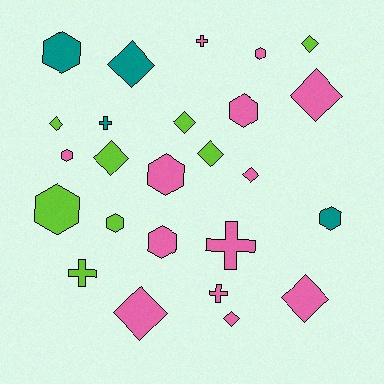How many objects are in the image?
There are 25 objects.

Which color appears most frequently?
Pink, with 13 objects.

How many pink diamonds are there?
There are 5 pink diamonds.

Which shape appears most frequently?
Diamond, with 11 objects.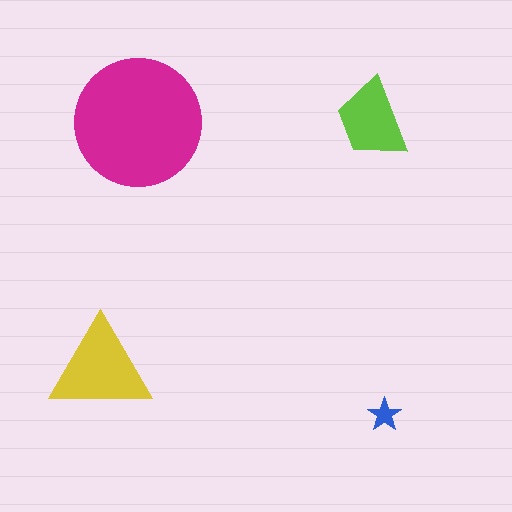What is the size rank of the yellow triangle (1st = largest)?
2nd.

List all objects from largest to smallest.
The magenta circle, the yellow triangle, the lime trapezoid, the blue star.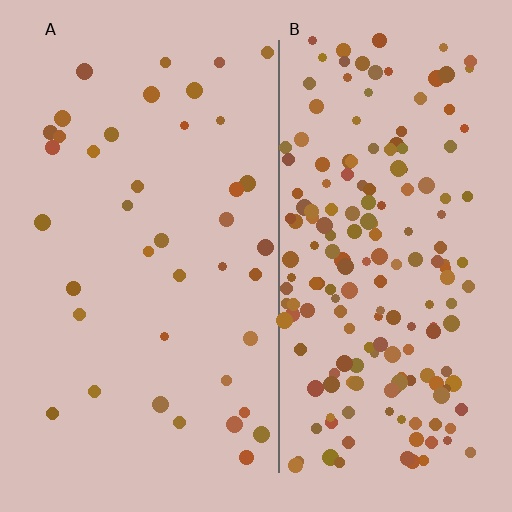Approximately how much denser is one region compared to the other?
Approximately 4.7× — region B over region A.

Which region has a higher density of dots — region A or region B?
B (the right).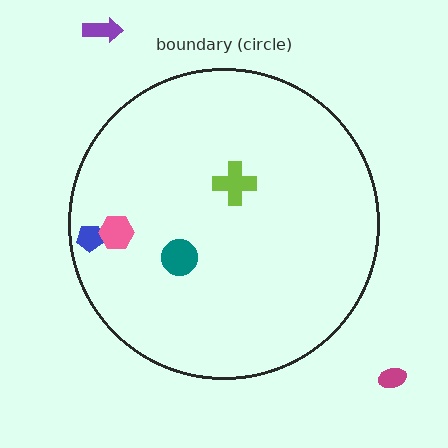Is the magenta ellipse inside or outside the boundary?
Outside.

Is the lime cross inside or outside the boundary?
Inside.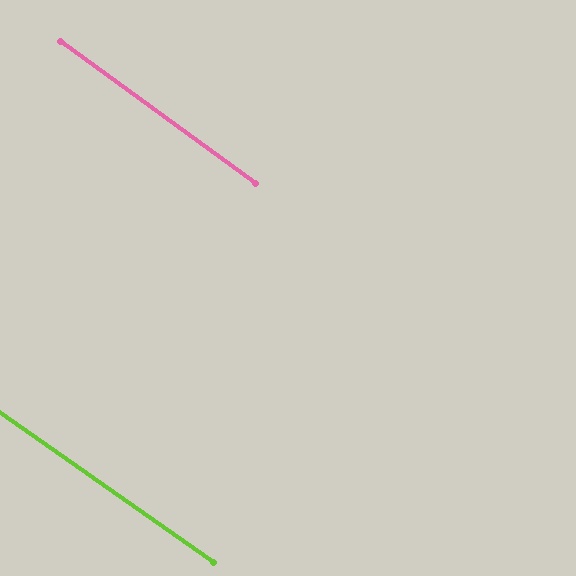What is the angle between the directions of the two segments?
Approximately 1 degree.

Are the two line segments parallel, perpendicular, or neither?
Parallel — their directions differ by only 1.2°.